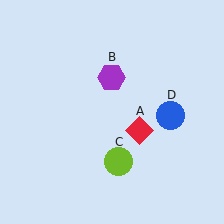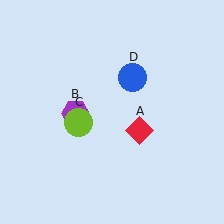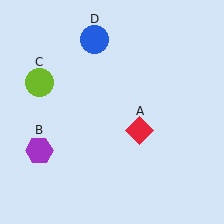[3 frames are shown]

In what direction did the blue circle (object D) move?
The blue circle (object D) moved up and to the left.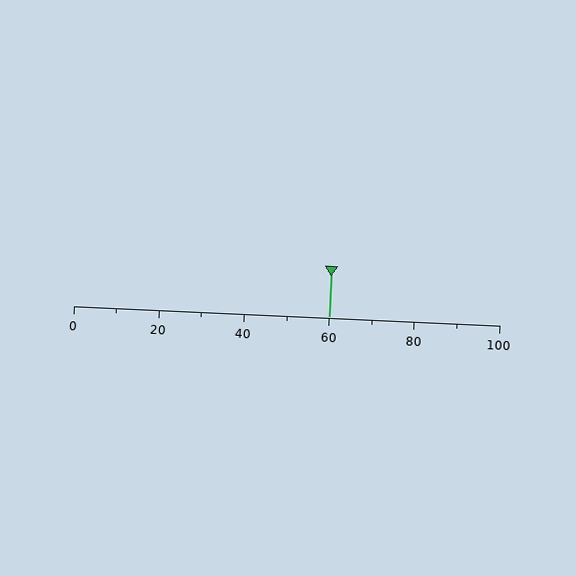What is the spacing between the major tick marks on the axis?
The major ticks are spaced 20 apart.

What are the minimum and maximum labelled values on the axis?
The axis runs from 0 to 100.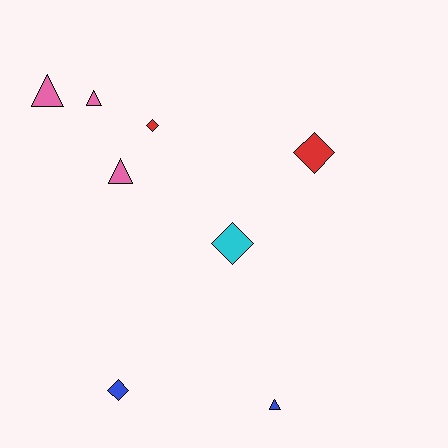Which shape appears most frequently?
Triangle, with 4 objects.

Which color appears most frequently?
Pink, with 3 objects.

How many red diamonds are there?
There are 2 red diamonds.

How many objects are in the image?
There are 8 objects.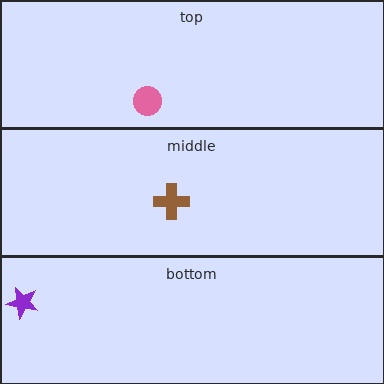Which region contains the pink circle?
The top region.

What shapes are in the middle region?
The brown cross.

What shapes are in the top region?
The pink circle.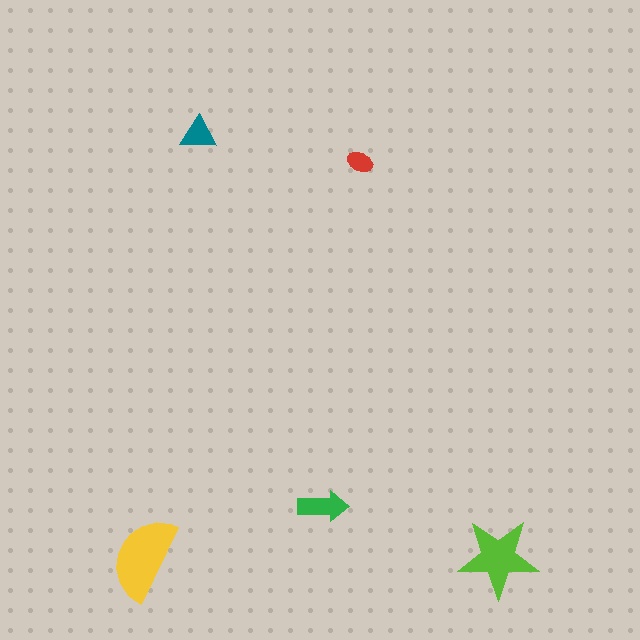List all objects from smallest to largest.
The red ellipse, the teal triangle, the green arrow, the lime star, the yellow semicircle.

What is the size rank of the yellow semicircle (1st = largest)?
1st.